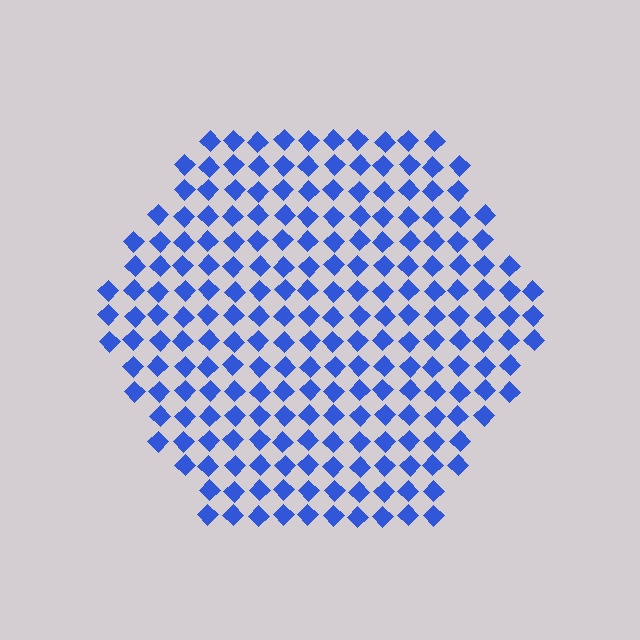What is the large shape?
The large shape is a hexagon.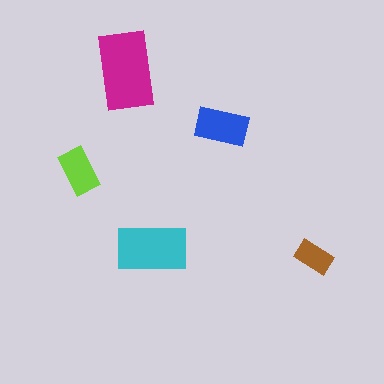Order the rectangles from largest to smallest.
the magenta one, the cyan one, the blue one, the lime one, the brown one.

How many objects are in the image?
There are 5 objects in the image.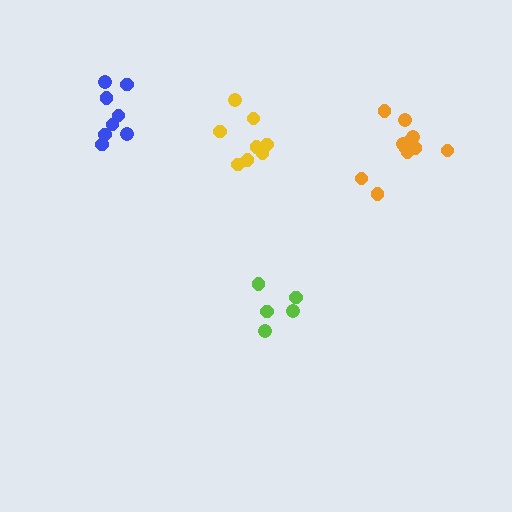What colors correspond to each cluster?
The clusters are colored: yellow, orange, blue, lime.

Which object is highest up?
The blue cluster is topmost.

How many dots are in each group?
Group 1: 8 dots, Group 2: 11 dots, Group 3: 8 dots, Group 4: 5 dots (32 total).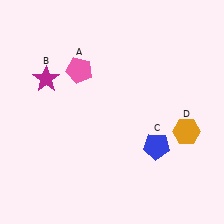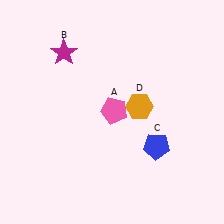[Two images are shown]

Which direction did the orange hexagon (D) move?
The orange hexagon (D) moved left.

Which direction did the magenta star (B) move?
The magenta star (B) moved up.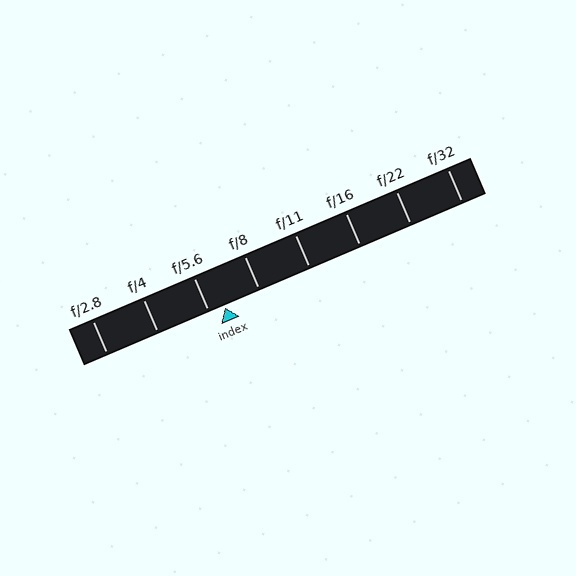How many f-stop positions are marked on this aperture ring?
There are 8 f-stop positions marked.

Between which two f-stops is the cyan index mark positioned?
The index mark is between f/5.6 and f/8.